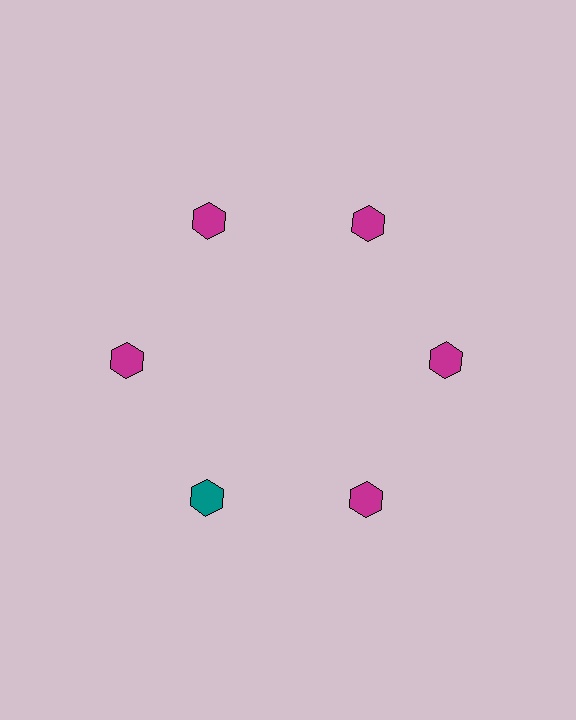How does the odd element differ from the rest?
It has a different color: teal instead of magenta.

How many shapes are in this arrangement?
There are 6 shapes arranged in a ring pattern.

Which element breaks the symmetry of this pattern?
The teal hexagon at roughly the 7 o'clock position breaks the symmetry. All other shapes are magenta hexagons.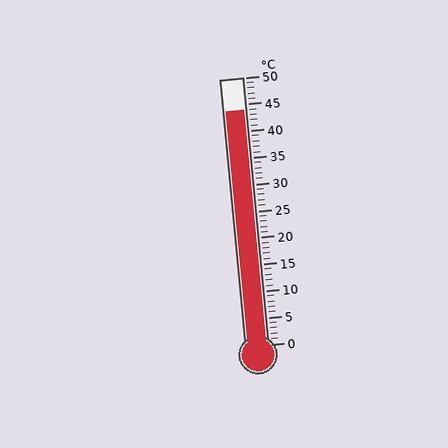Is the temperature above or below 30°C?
The temperature is above 30°C.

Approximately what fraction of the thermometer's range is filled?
The thermometer is filled to approximately 90% of its range.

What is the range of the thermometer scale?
The thermometer scale ranges from 0°C to 50°C.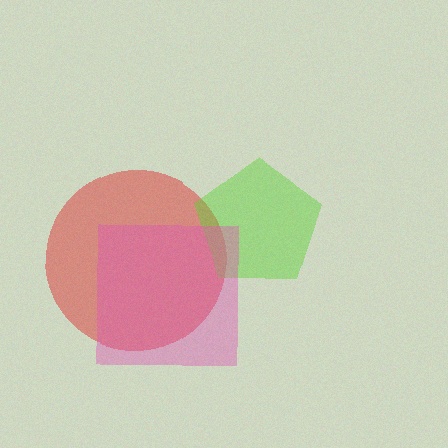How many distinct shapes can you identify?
There are 3 distinct shapes: a red circle, a lime pentagon, a pink square.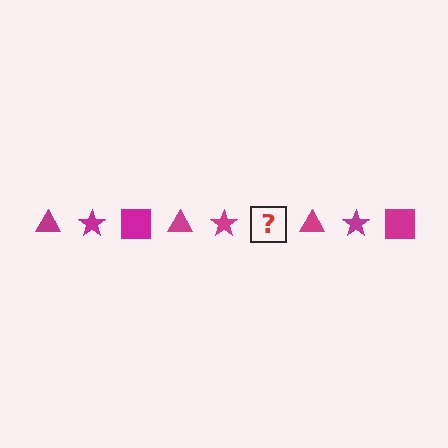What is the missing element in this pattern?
The missing element is a magenta square.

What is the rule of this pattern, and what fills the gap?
The rule is that the pattern cycles through triangle, star, square shapes in magenta. The gap should be filled with a magenta square.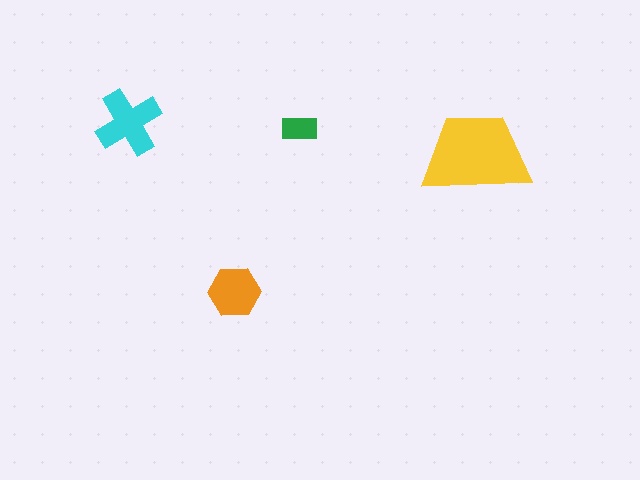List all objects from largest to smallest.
The yellow trapezoid, the cyan cross, the orange hexagon, the green rectangle.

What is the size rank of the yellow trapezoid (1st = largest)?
1st.